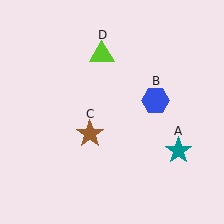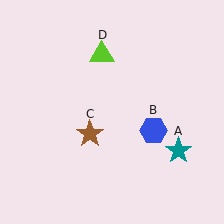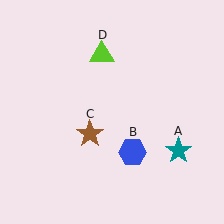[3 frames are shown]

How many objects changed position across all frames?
1 object changed position: blue hexagon (object B).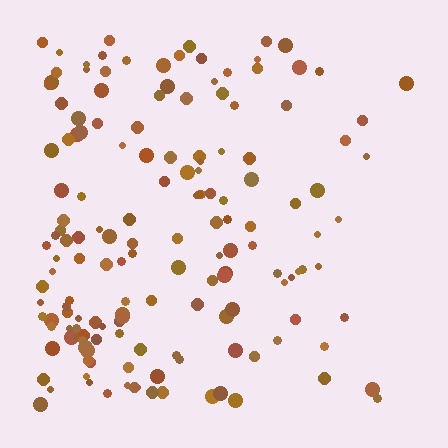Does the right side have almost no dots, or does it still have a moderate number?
Still a moderate number, just noticeably fewer than the left.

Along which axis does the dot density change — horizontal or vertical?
Horizontal.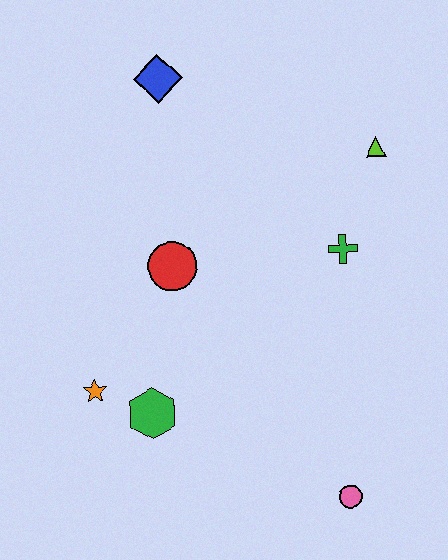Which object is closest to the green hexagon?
The orange star is closest to the green hexagon.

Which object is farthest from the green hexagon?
The lime triangle is farthest from the green hexagon.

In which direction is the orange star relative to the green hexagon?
The orange star is to the left of the green hexagon.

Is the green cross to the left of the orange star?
No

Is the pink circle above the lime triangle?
No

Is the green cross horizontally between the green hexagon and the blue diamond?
No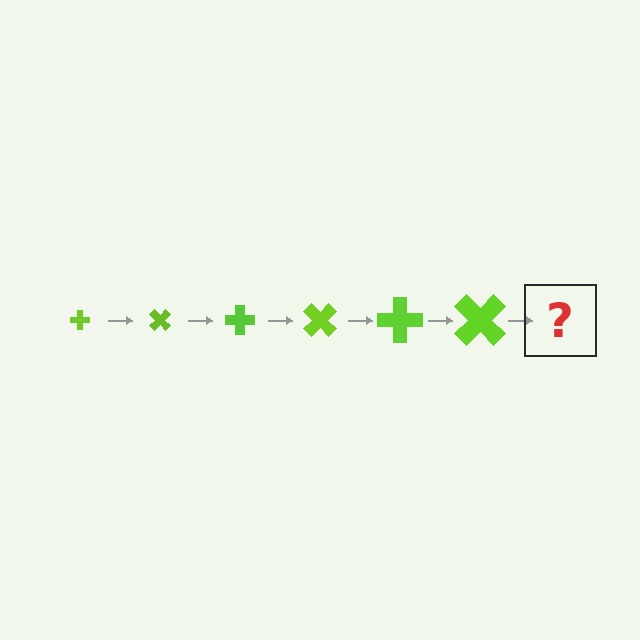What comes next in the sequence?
The next element should be a cross, larger than the previous one and rotated 270 degrees from the start.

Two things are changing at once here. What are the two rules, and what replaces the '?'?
The two rules are that the cross grows larger each step and it rotates 45 degrees each step. The '?' should be a cross, larger than the previous one and rotated 270 degrees from the start.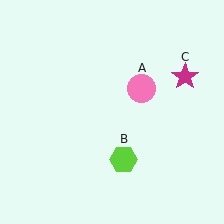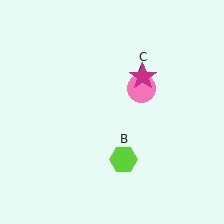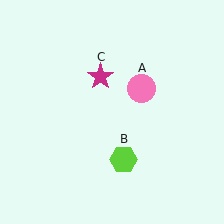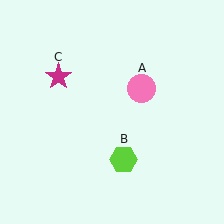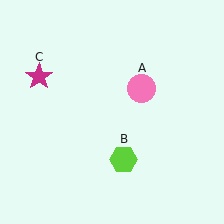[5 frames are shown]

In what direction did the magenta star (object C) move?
The magenta star (object C) moved left.